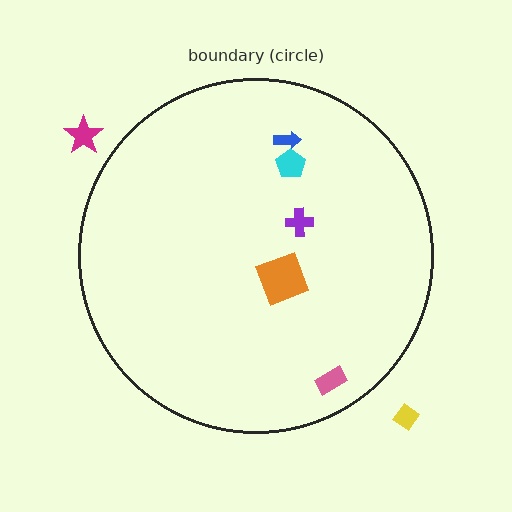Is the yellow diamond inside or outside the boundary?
Outside.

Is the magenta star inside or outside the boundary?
Outside.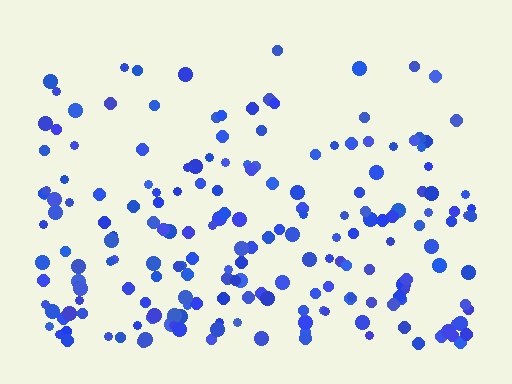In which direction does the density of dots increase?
From top to bottom, with the bottom side densest.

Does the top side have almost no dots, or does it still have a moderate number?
Still a moderate number, just noticeably fewer than the bottom.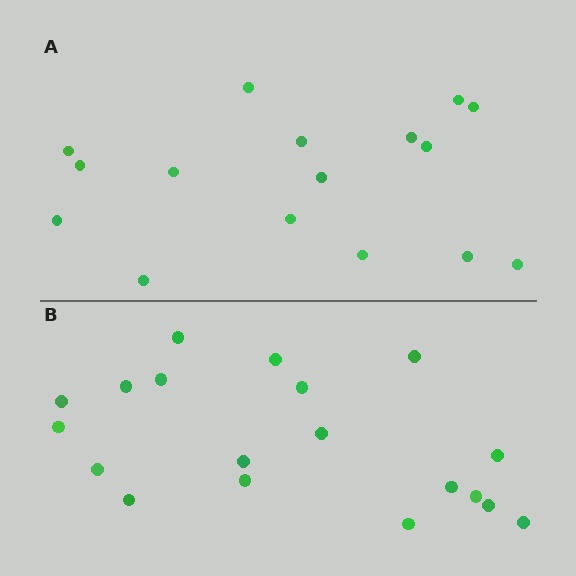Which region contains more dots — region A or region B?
Region B (the bottom region) has more dots.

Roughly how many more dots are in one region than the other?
Region B has just a few more — roughly 2 or 3 more dots than region A.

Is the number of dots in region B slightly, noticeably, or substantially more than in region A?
Region B has only slightly more — the two regions are fairly close. The ratio is roughly 1.2 to 1.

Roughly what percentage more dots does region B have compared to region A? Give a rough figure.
About 20% more.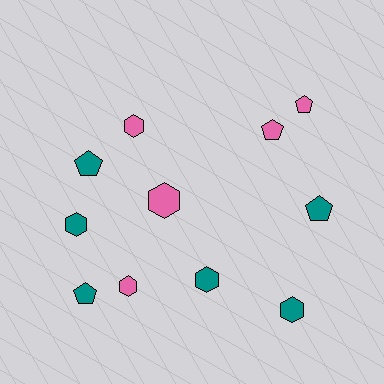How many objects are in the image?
There are 11 objects.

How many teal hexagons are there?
There are 3 teal hexagons.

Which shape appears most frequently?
Hexagon, with 6 objects.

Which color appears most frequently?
Teal, with 6 objects.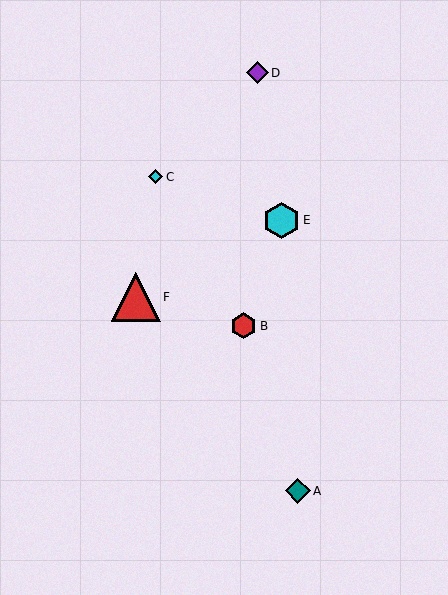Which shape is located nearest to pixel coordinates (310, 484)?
The teal diamond (labeled A) at (298, 491) is nearest to that location.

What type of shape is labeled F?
Shape F is a red triangle.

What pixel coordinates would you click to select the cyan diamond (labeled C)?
Click at (155, 177) to select the cyan diamond C.